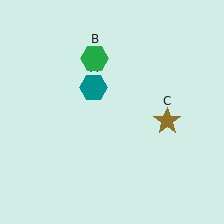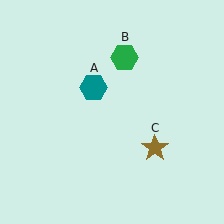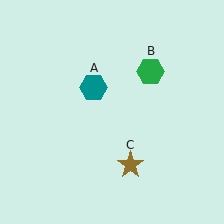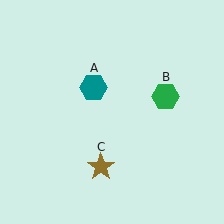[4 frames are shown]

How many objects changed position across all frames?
2 objects changed position: green hexagon (object B), brown star (object C).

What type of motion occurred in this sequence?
The green hexagon (object B), brown star (object C) rotated clockwise around the center of the scene.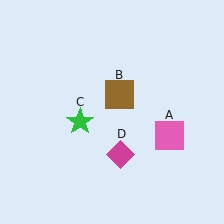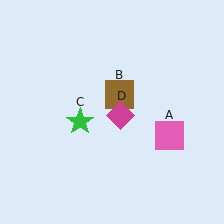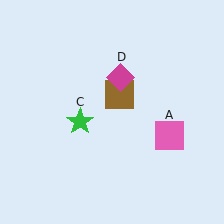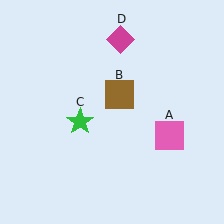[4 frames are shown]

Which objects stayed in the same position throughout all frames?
Pink square (object A) and brown square (object B) and green star (object C) remained stationary.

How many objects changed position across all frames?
1 object changed position: magenta diamond (object D).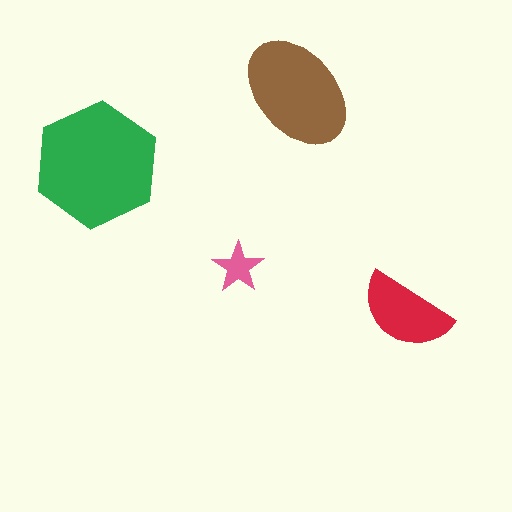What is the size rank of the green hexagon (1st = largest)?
1st.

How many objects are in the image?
There are 4 objects in the image.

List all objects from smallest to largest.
The pink star, the red semicircle, the brown ellipse, the green hexagon.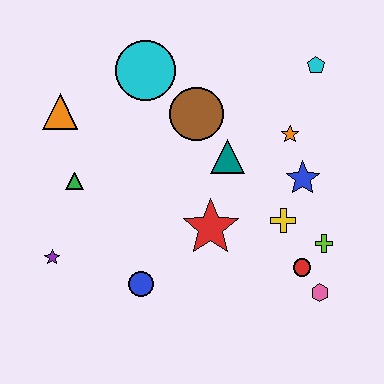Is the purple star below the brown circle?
Yes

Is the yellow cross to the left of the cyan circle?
No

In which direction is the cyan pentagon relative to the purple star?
The cyan pentagon is to the right of the purple star.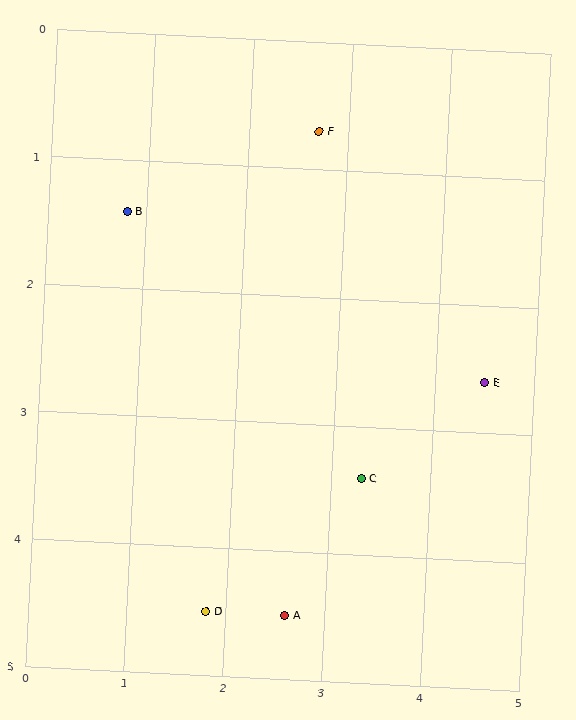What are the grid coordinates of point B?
Point B is at approximately (0.8, 1.4).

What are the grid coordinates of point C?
Point C is at approximately (3.3, 3.4).